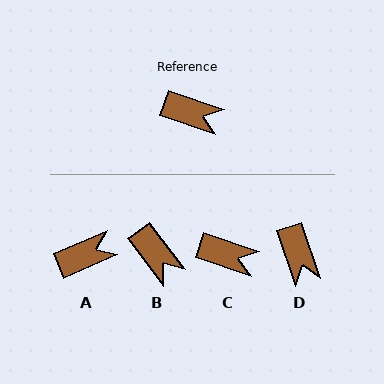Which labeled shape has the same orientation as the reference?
C.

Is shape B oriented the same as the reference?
No, it is off by about 34 degrees.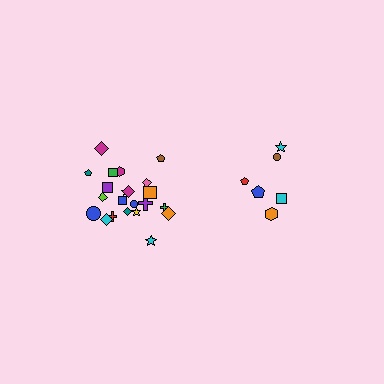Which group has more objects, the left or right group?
The left group.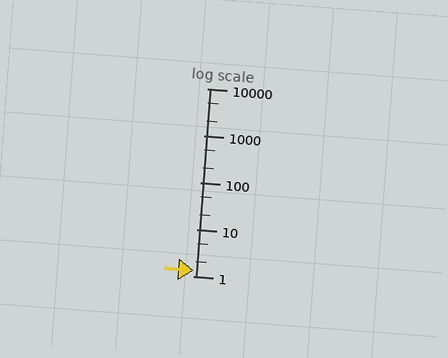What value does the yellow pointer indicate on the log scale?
The pointer indicates approximately 1.3.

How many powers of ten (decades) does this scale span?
The scale spans 4 decades, from 1 to 10000.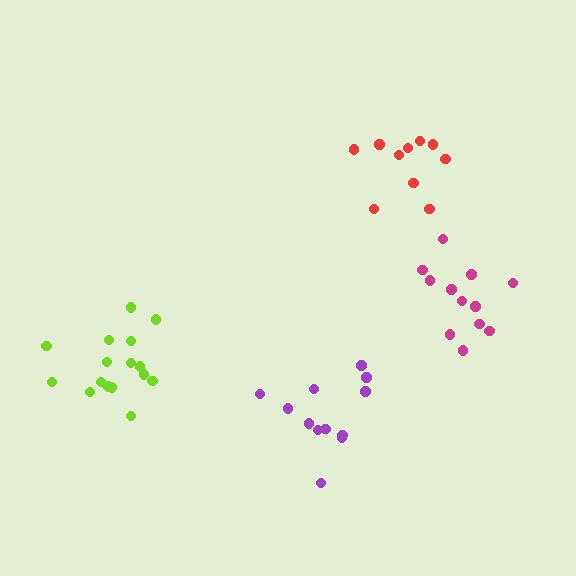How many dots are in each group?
Group 1: 12 dots, Group 2: 10 dots, Group 3: 12 dots, Group 4: 16 dots (50 total).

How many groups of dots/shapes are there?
There are 4 groups.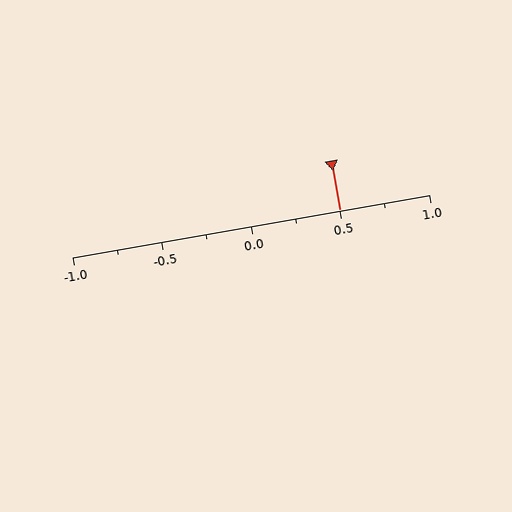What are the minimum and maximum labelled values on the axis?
The axis runs from -1.0 to 1.0.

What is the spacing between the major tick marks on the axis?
The major ticks are spaced 0.5 apart.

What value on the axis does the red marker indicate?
The marker indicates approximately 0.5.